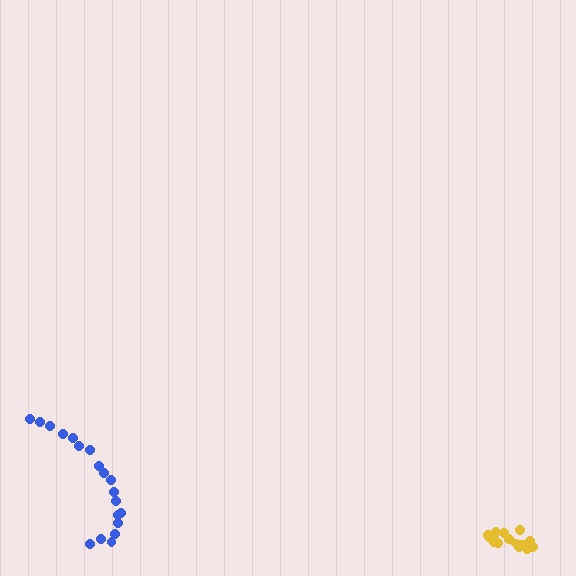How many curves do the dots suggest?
There are 2 distinct paths.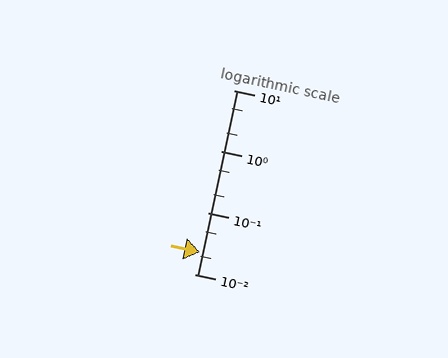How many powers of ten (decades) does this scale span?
The scale spans 3 decades, from 0.01 to 10.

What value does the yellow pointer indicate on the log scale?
The pointer indicates approximately 0.023.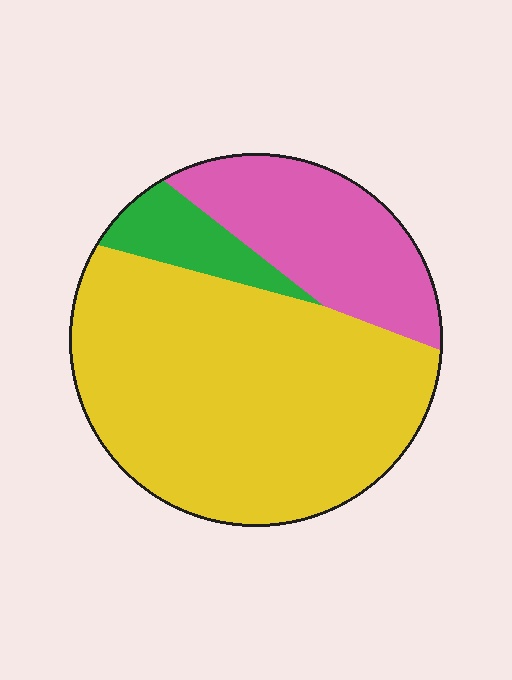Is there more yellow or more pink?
Yellow.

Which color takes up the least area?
Green, at roughly 10%.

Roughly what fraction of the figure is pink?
Pink covers around 25% of the figure.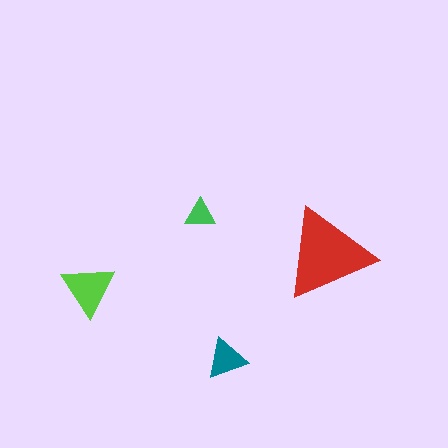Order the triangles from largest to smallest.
the red one, the lime one, the teal one, the green one.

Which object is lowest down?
The teal triangle is bottommost.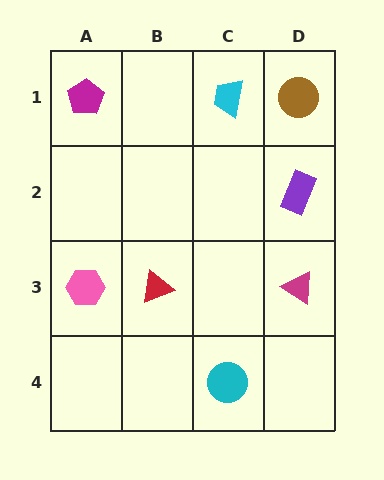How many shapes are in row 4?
1 shape.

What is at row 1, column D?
A brown circle.